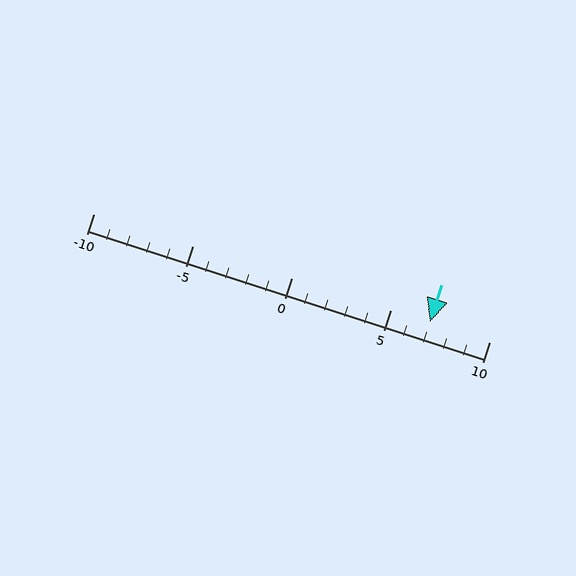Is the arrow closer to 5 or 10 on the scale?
The arrow is closer to 5.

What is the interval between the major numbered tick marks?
The major tick marks are spaced 5 units apart.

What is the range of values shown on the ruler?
The ruler shows values from -10 to 10.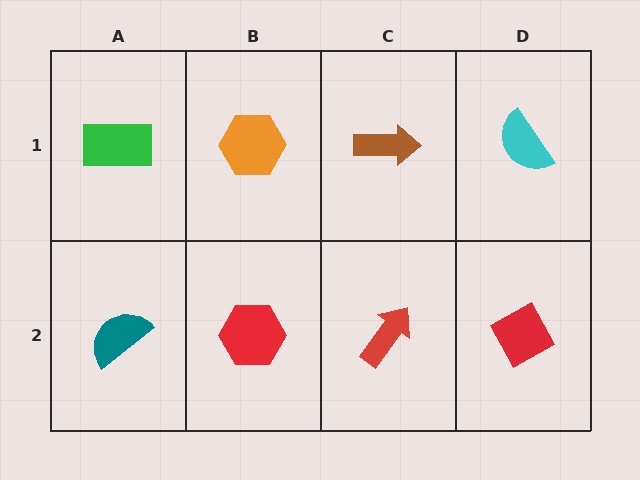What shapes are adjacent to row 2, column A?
A green rectangle (row 1, column A), a red hexagon (row 2, column B).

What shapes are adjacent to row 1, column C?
A red arrow (row 2, column C), an orange hexagon (row 1, column B), a cyan semicircle (row 1, column D).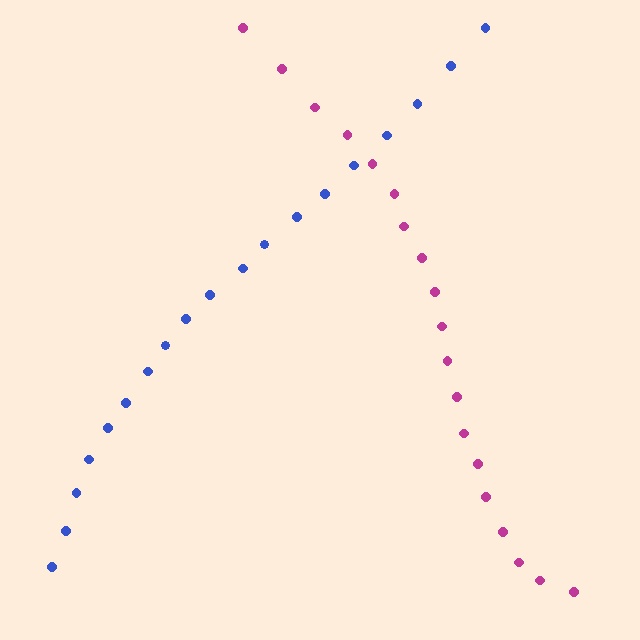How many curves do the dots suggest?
There are 2 distinct paths.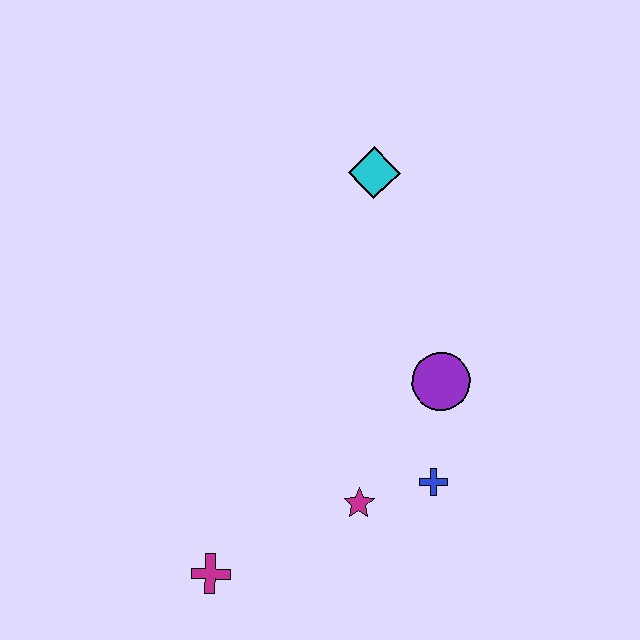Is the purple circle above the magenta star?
Yes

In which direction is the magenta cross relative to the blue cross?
The magenta cross is to the left of the blue cross.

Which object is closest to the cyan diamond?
The purple circle is closest to the cyan diamond.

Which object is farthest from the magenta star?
The cyan diamond is farthest from the magenta star.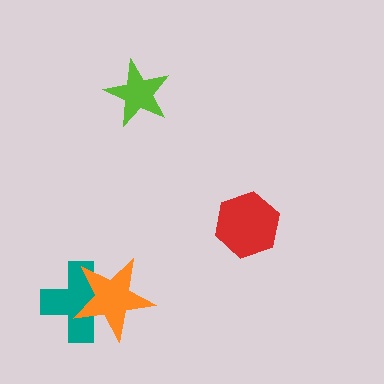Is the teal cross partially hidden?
Yes, it is partially covered by another shape.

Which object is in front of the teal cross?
The orange star is in front of the teal cross.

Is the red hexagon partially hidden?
No, no other shape covers it.